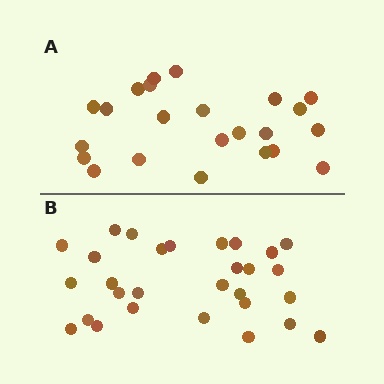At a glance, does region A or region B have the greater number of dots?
Region B (the bottom region) has more dots.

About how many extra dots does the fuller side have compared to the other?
Region B has about 6 more dots than region A.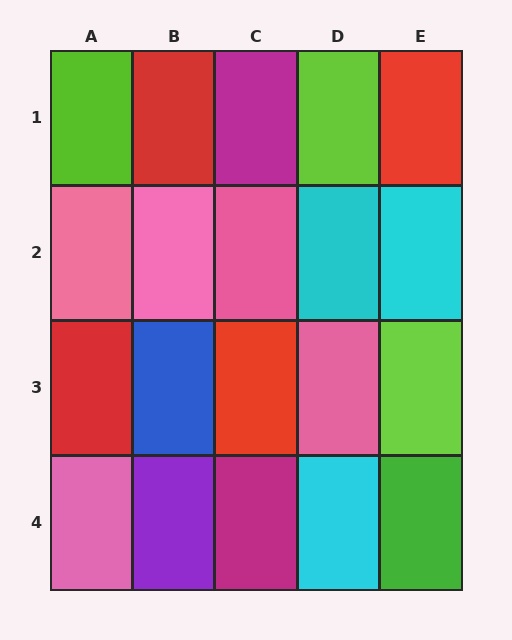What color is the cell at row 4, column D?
Cyan.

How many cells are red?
4 cells are red.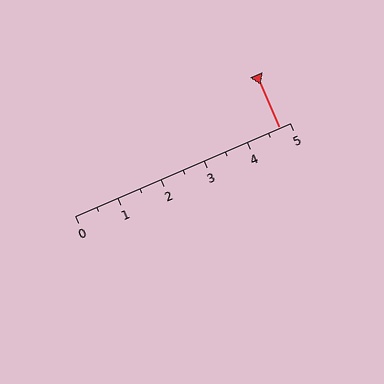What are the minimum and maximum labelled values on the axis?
The axis runs from 0 to 5.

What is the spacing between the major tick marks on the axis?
The major ticks are spaced 1 apart.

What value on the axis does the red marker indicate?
The marker indicates approximately 4.8.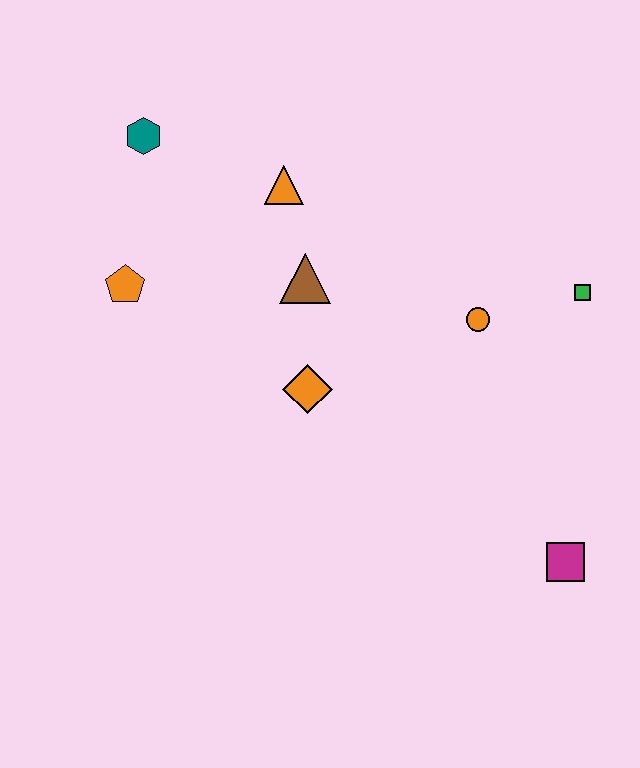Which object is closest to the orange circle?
The green square is closest to the orange circle.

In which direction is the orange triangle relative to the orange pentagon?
The orange triangle is to the right of the orange pentagon.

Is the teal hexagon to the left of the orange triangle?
Yes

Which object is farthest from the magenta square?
The teal hexagon is farthest from the magenta square.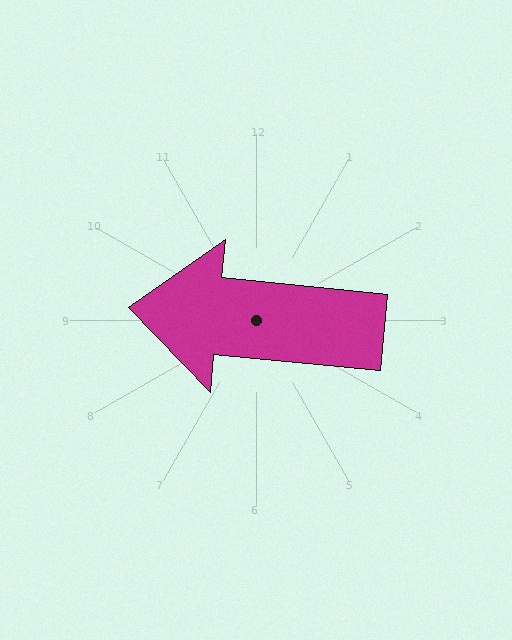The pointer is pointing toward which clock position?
Roughly 9 o'clock.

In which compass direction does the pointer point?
West.